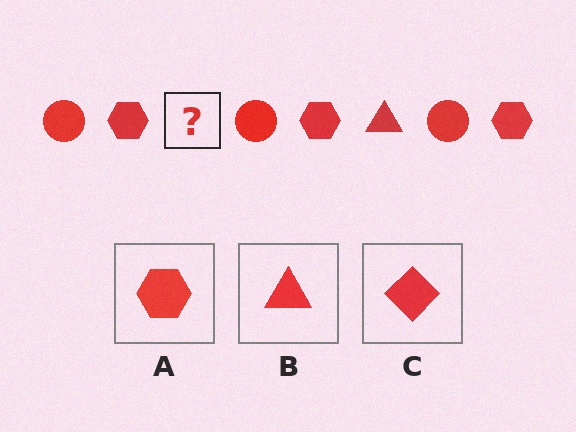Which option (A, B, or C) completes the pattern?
B.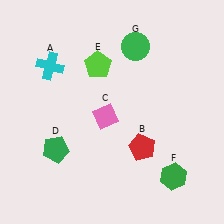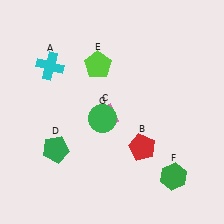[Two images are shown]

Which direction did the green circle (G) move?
The green circle (G) moved down.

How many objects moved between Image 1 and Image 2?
1 object moved between the two images.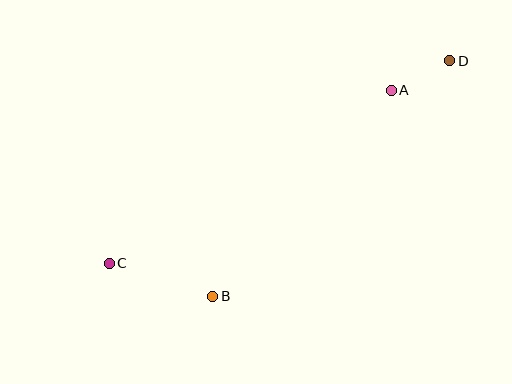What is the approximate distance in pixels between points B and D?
The distance between B and D is approximately 334 pixels.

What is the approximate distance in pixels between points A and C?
The distance between A and C is approximately 331 pixels.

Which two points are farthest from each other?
Points C and D are farthest from each other.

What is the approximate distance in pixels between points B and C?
The distance between B and C is approximately 108 pixels.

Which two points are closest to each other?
Points A and D are closest to each other.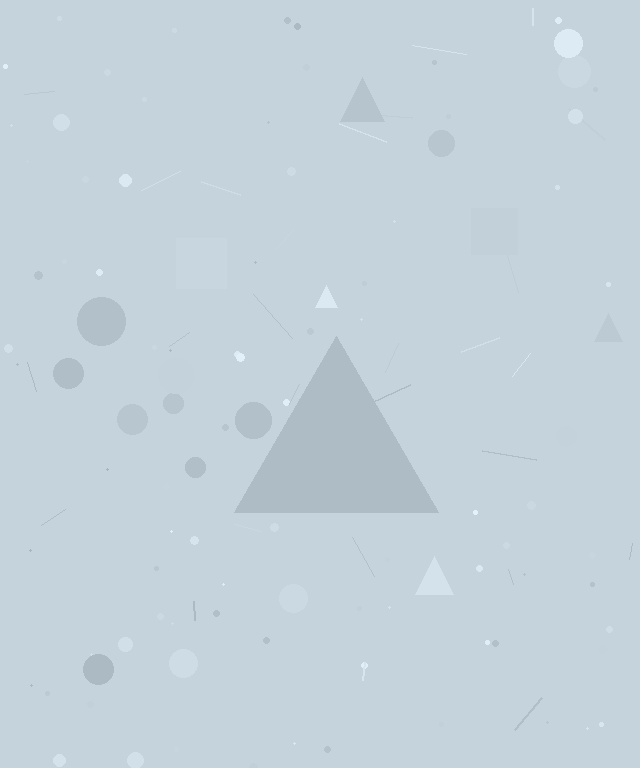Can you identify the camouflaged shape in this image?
The camouflaged shape is a triangle.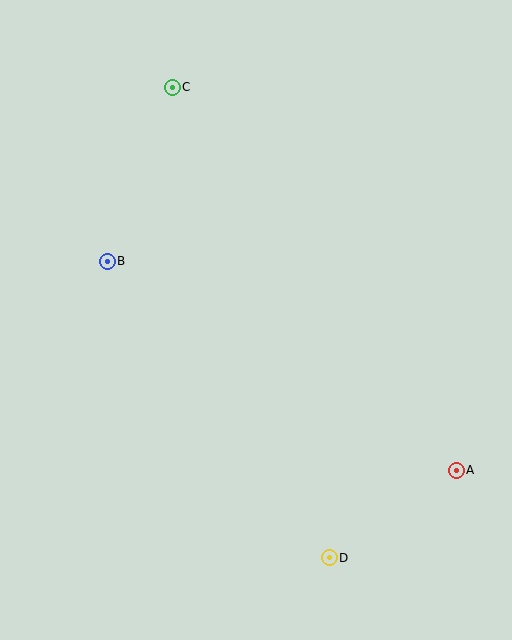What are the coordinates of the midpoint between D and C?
The midpoint between D and C is at (251, 323).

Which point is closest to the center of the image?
Point B at (107, 261) is closest to the center.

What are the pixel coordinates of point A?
Point A is at (456, 470).